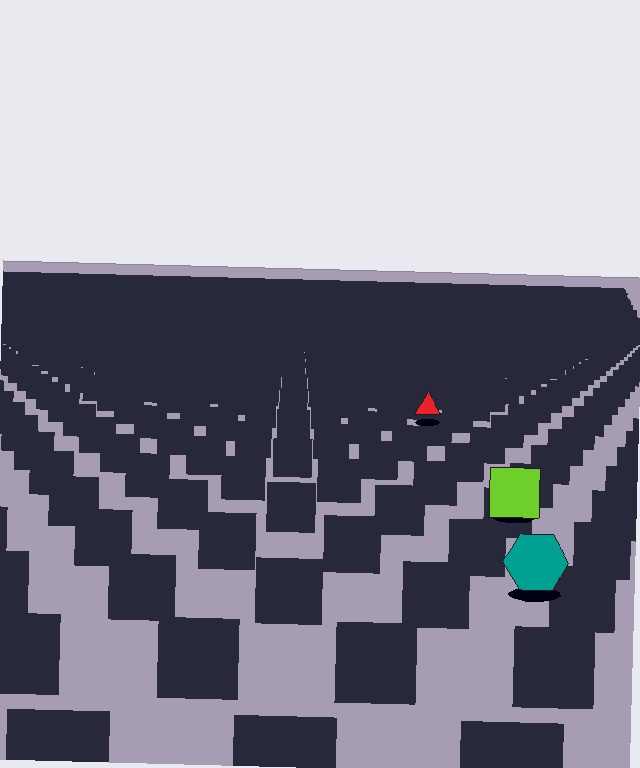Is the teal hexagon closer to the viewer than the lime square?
Yes. The teal hexagon is closer — you can tell from the texture gradient: the ground texture is coarser near it.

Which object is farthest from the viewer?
The red triangle is farthest from the viewer. It appears smaller and the ground texture around it is denser.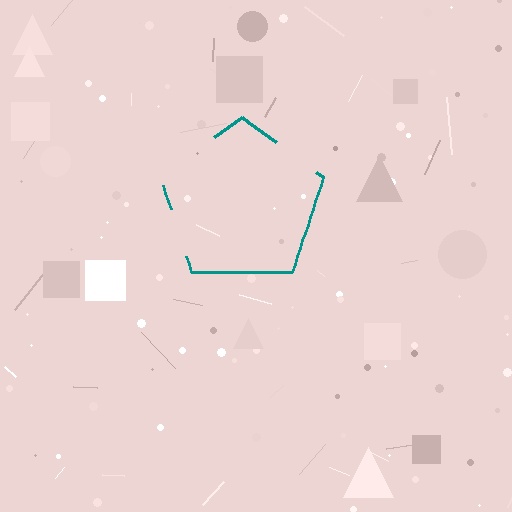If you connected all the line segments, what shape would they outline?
They would outline a pentagon.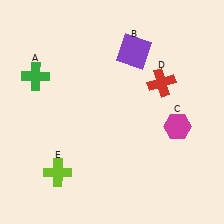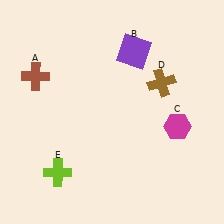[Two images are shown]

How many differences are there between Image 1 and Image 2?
There are 2 differences between the two images.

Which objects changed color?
A changed from green to brown. D changed from red to brown.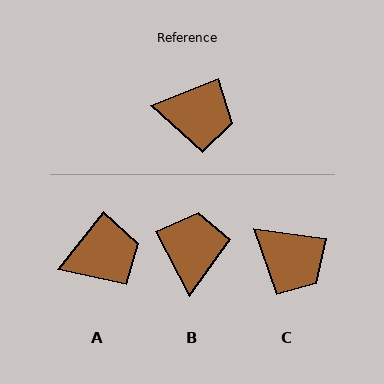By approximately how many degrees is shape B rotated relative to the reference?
Approximately 97 degrees counter-clockwise.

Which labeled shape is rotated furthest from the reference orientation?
B, about 97 degrees away.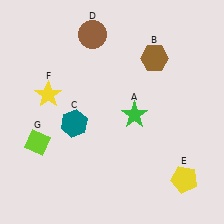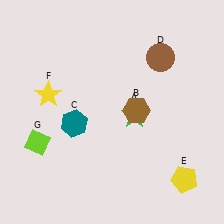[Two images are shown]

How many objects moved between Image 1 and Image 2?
2 objects moved between the two images.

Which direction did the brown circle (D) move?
The brown circle (D) moved right.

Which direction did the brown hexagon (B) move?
The brown hexagon (B) moved down.